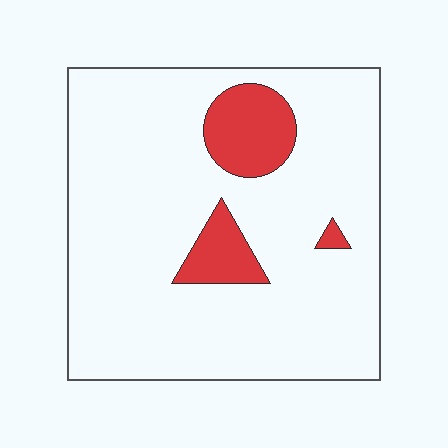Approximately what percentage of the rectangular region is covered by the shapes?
Approximately 10%.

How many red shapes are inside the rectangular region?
3.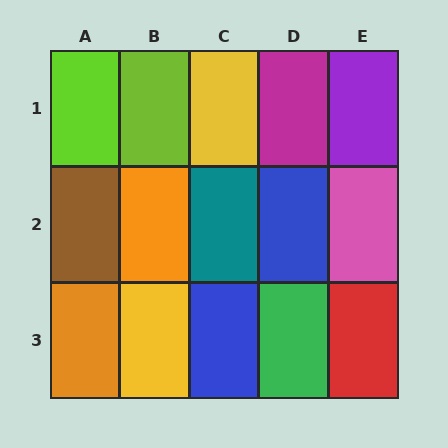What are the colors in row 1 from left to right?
Lime, lime, yellow, magenta, purple.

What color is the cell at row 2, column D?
Blue.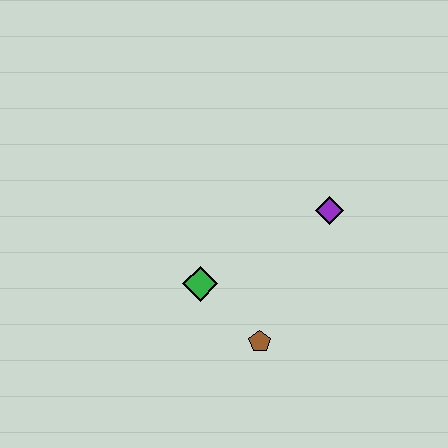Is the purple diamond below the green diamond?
No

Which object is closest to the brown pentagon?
The green diamond is closest to the brown pentagon.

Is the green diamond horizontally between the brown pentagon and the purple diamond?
No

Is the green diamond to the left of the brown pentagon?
Yes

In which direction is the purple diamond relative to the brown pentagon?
The purple diamond is above the brown pentagon.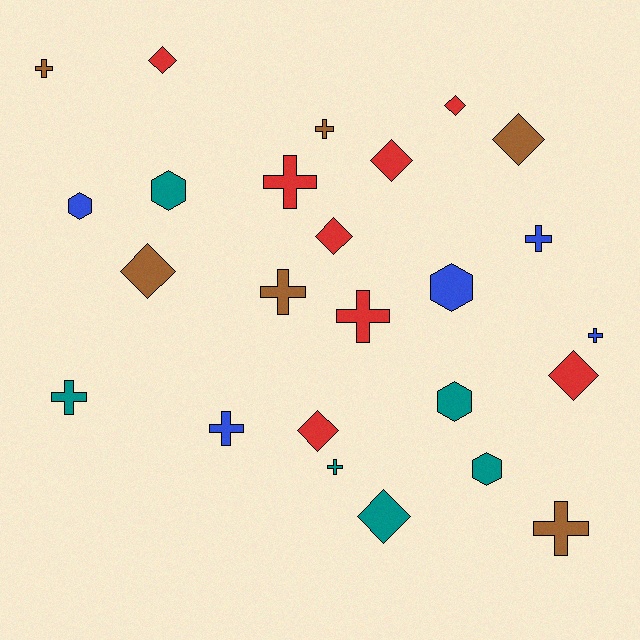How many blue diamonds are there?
There are no blue diamonds.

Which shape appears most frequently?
Cross, with 11 objects.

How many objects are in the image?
There are 25 objects.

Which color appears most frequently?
Red, with 8 objects.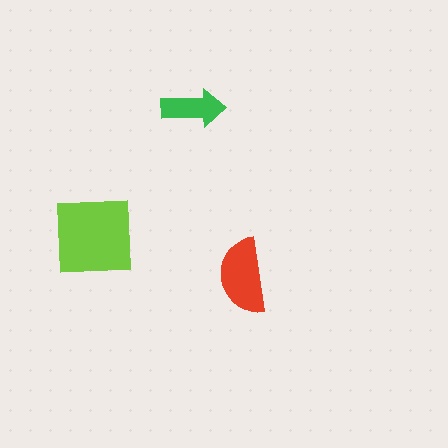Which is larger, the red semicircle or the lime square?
The lime square.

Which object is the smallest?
The green arrow.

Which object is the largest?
The lime square.